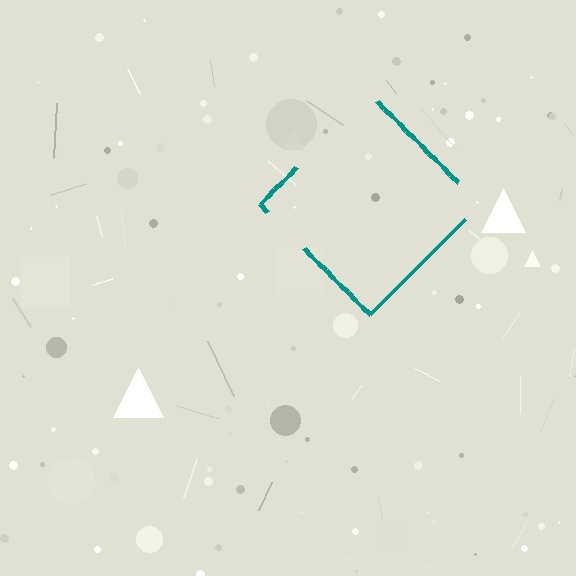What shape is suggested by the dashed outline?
The dashed outline suggests a diamond.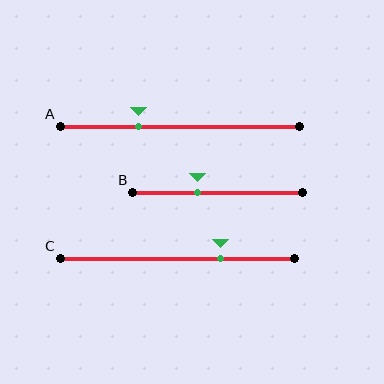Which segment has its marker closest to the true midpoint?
Segment B has its marker closest to the true midpoint.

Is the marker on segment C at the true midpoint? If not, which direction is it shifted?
No, the marker on segment C is shifted to the right by about 19% of the segment length.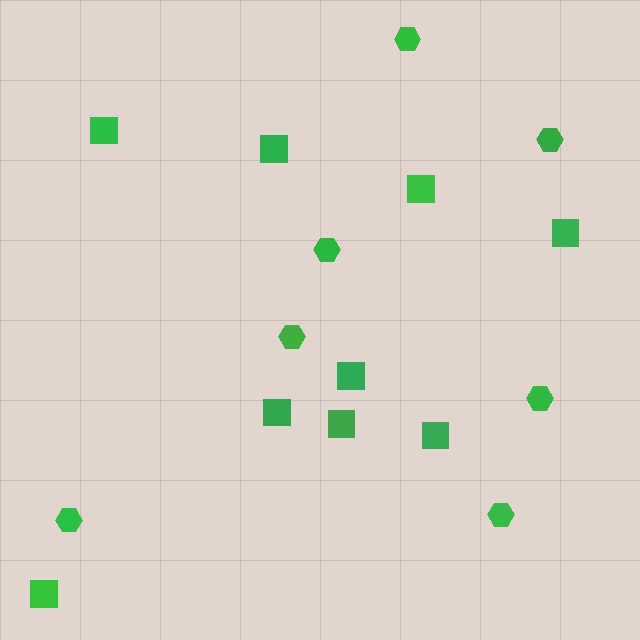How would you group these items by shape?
There are 2 groups: one group of squares (9) and one group of hexagons (7).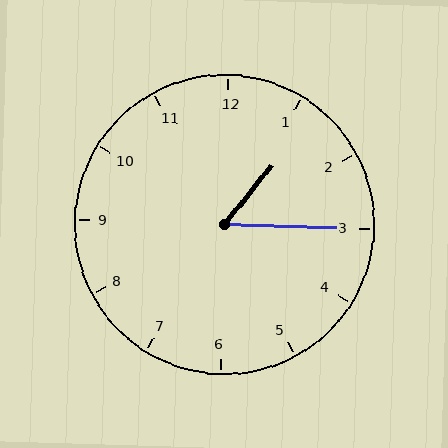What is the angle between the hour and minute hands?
Approximately 52 degrees.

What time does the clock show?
1:15.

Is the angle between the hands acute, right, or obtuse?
It is acute.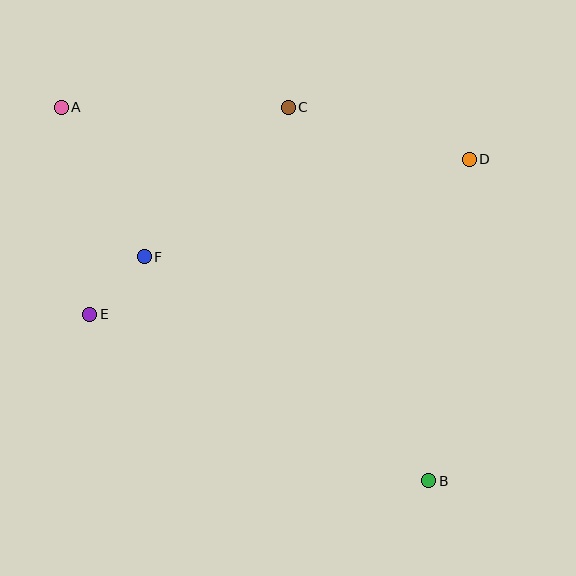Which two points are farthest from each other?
Points A and B are farthest from each other.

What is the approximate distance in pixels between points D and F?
The distance between D and F is approximately 339 pixels.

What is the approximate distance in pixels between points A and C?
The distance between A and C is approximately 227 pixels.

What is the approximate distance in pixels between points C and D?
The distance between C and D is approximately 188 pixels.